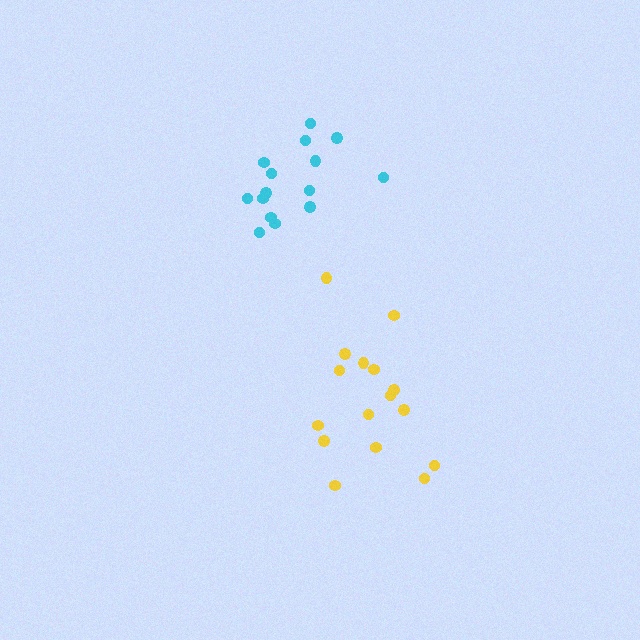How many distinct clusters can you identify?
There are 2 distinct clusters.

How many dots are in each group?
Group 1: 15 dots, Group 2: 16 dots (31 total).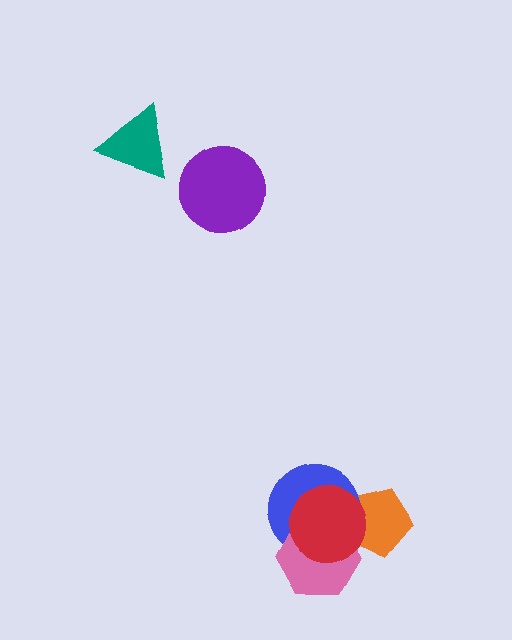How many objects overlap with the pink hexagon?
3 objects overlap with the pink hexagon.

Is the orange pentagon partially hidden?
Yes, it is partially covered by another shape.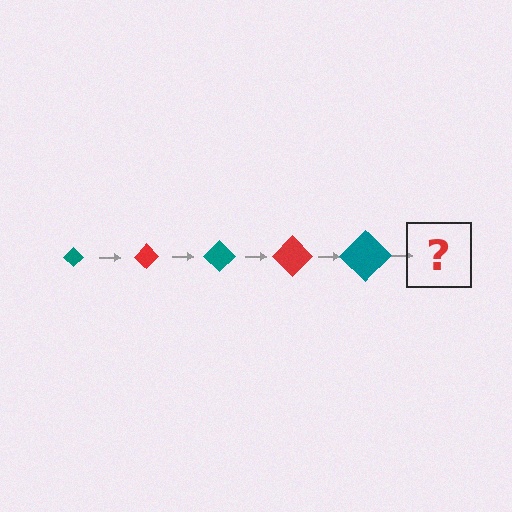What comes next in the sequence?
The next element should be a red diamond, larger than the previous one.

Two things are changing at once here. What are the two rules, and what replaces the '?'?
The two rules are that the diamond grows larger each step and the color cycles through teal and red. The '?' should be a red diamond, larger than the previous one.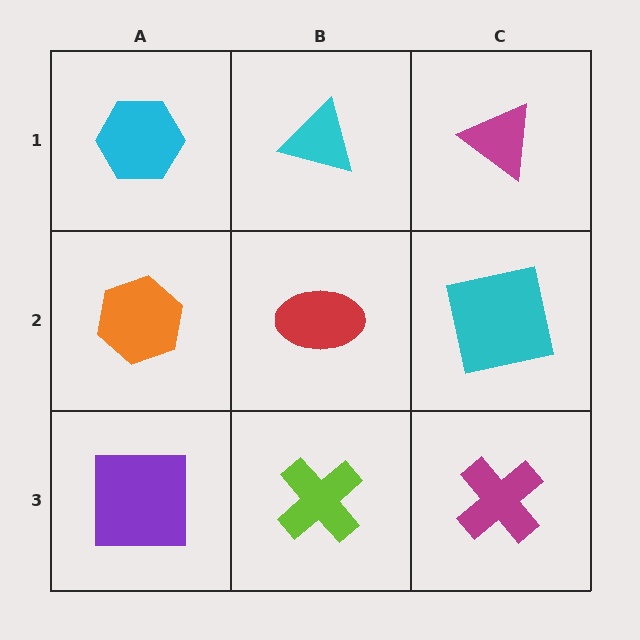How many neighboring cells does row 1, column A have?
2.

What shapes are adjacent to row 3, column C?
A cyan square (row 2, column C), a lime cross (row 3, column B).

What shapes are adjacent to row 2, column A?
A cyan hexagon (row 1, column A), a purple square (row 3, column A), a red ellipse (row 2, column B).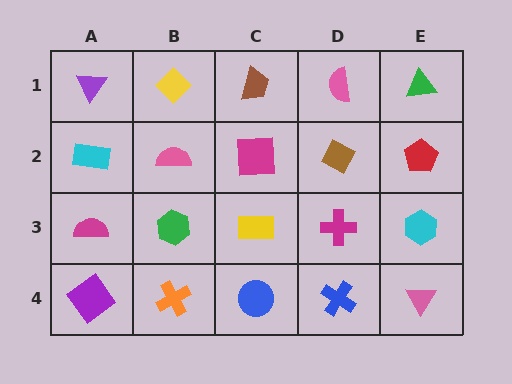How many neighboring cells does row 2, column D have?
4.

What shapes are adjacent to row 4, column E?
A cyan hexagon (row 3, column E), a blue cross (row 4, column D).